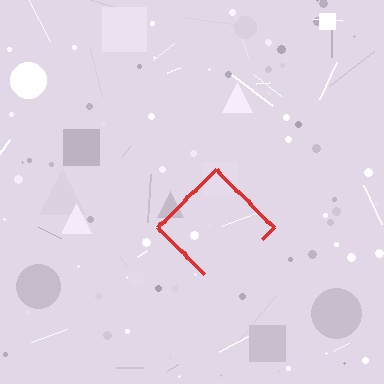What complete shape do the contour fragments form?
The contour fragments form a diamond.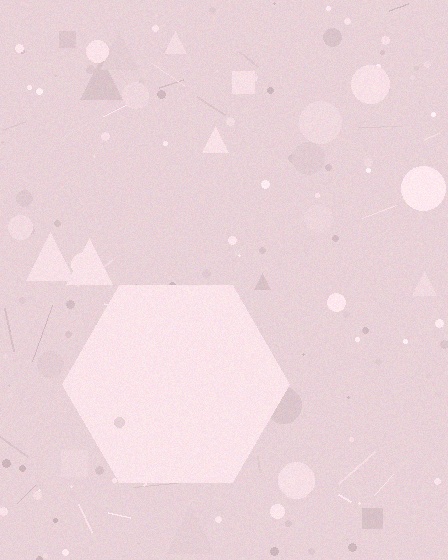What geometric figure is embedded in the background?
A hexagon is embedded in the background.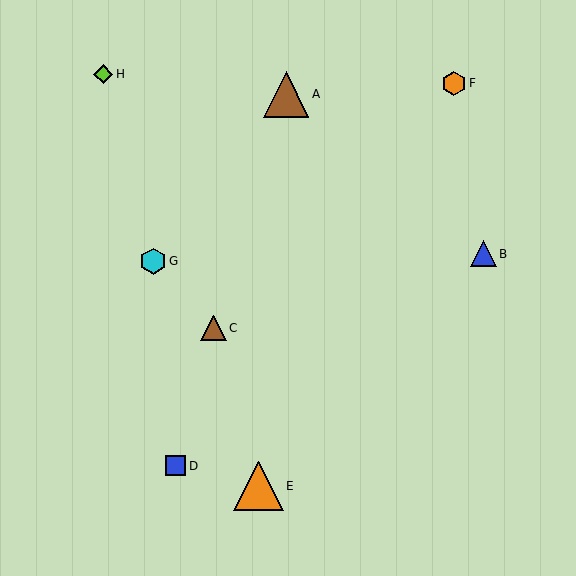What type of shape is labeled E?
Shape E is an orange triangle.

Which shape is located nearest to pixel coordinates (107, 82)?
The lime diamond (labeled H) at (103, 74) is nearest to that location.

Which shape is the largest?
The orange triangle (labeled E) is the largest.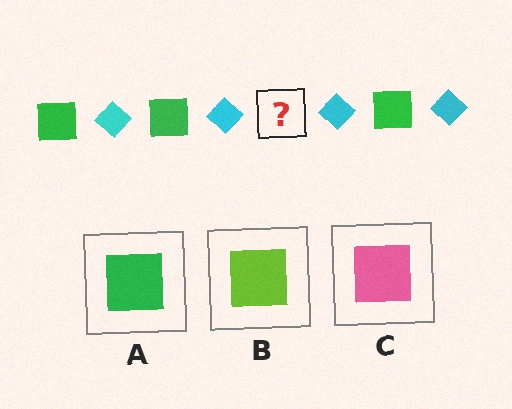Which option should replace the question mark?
Option A.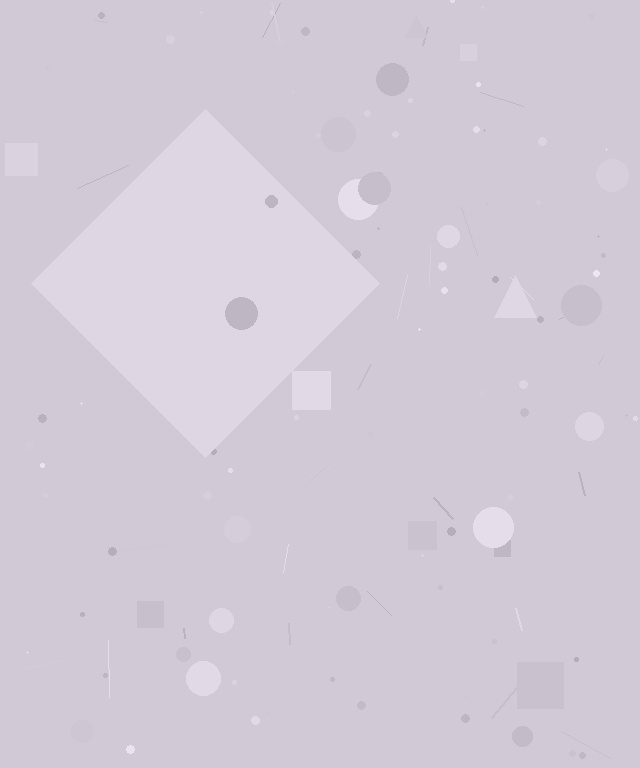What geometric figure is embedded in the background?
A diamond is embedded in the background.